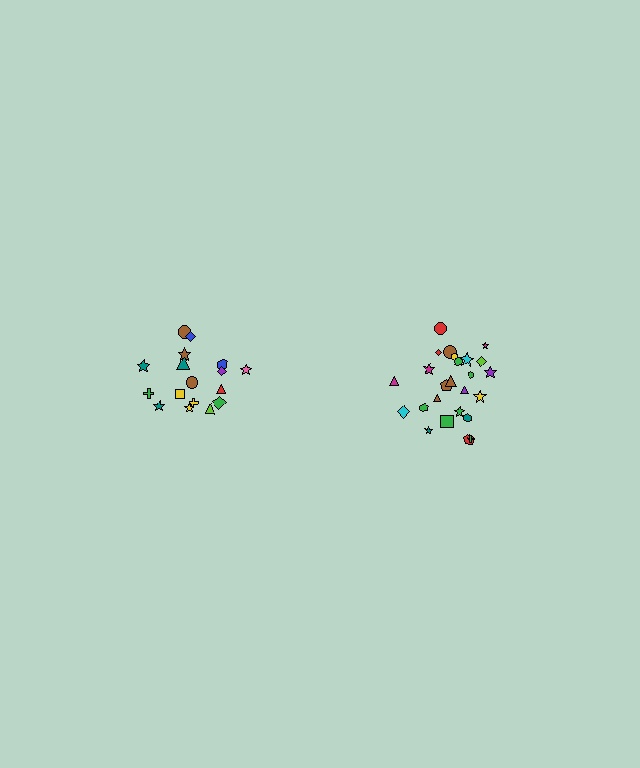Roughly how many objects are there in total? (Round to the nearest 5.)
Roughly 45 objects in total.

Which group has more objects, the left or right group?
The right group.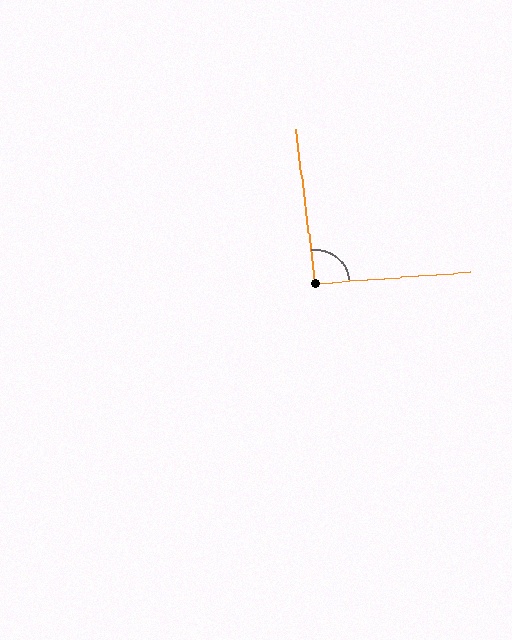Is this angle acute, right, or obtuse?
It is approximately a right angle.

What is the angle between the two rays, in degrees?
Approximately 93 degrees.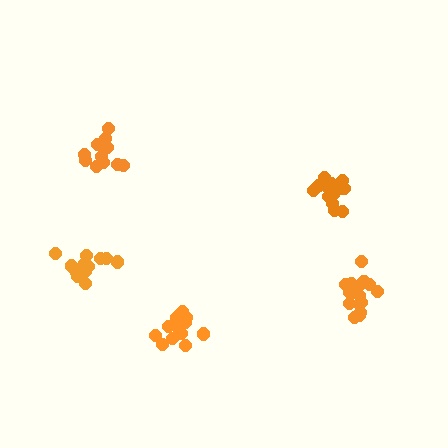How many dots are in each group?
Group 1: 15 dots, Group 2: 17 dots, Group 3: 16 dots, Group 4: 14 dots, Group 5: 13 dots (75 total).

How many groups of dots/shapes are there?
There are 5 groups.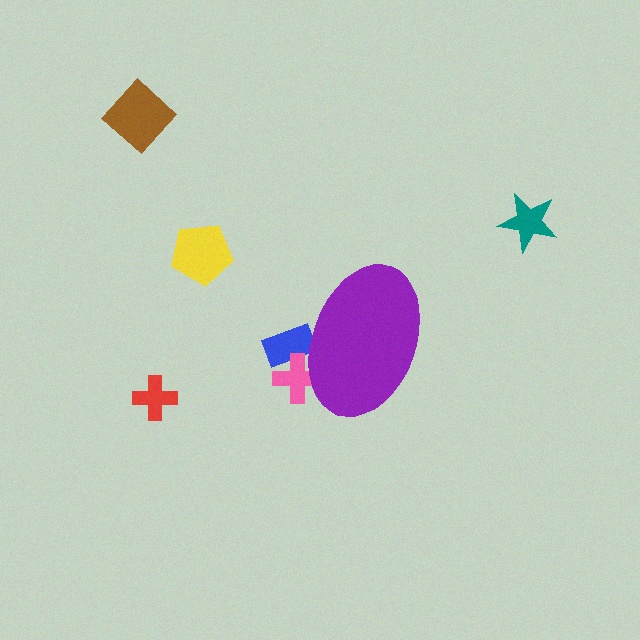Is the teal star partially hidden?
No, the teal star is fully visible.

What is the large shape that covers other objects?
A purple ellipse.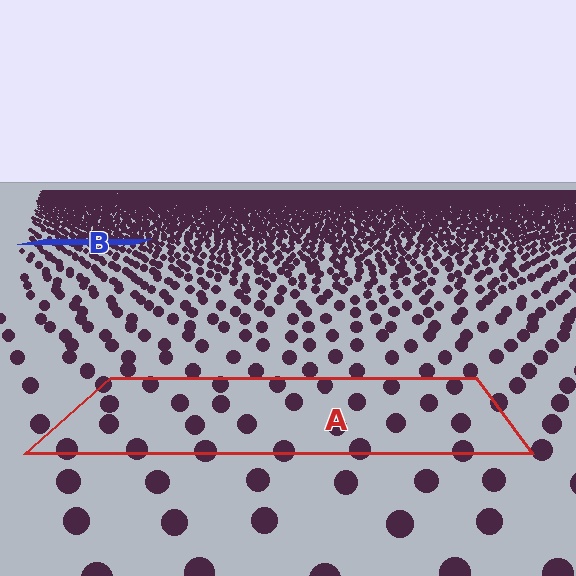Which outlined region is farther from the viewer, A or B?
Region B is farther from the viewer — the texture elements inside it appear smaller and more densely packed.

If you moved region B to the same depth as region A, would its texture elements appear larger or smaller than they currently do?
They would appear larger. At a closer depth, the same texture elements are projected at a bigger on-screen size.